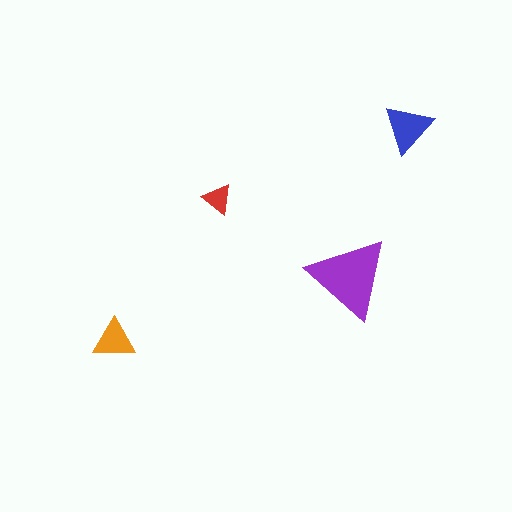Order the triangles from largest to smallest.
the purple one, the blue one, the orange one, the red one.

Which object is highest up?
The blue triangle is topmost.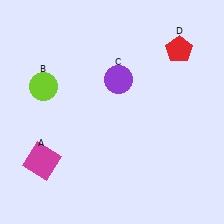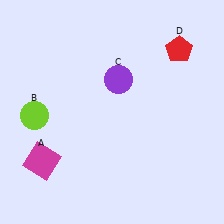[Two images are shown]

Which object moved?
The lime circle (B) moved down.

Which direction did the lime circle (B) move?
The lime circle (B) moved down.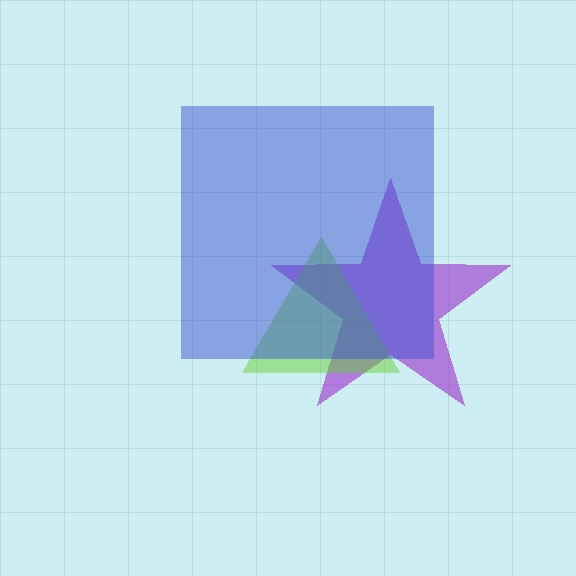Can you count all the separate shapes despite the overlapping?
Yes, there are 3 separate shapes.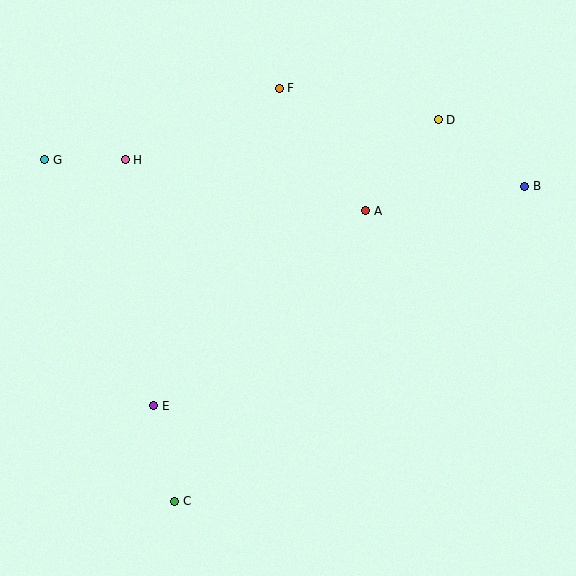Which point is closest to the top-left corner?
Point G is closest to the top-left corner.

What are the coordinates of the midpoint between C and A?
The midpoint between C and A is at (270, 356).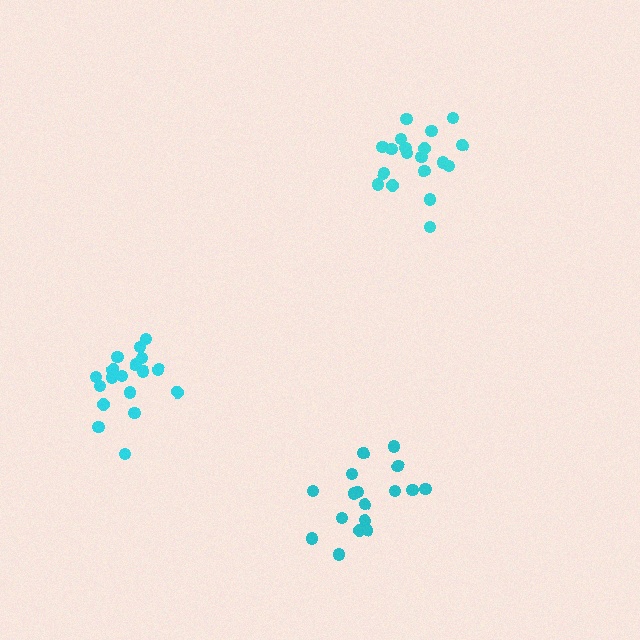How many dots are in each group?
Group 1: 19 dots, Group 2: 18 dots, Group 3: 17 dots (54 total).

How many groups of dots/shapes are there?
There are 3 groups.